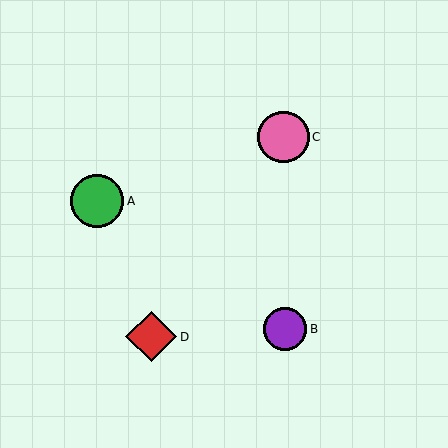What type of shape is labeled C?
Shape C is a pink circle.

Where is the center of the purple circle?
The center of the purple circle is at (285, 329).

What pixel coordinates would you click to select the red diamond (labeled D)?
Click at (151, 337) to select the red diamond D.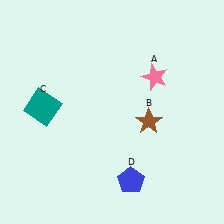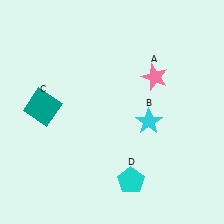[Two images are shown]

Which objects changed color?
B changed from brown to cyan. D changed from blue to cyan.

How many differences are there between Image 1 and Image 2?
There are 2 differences between the two images.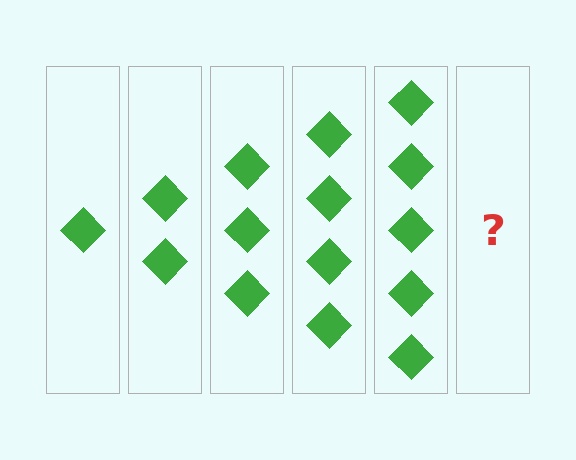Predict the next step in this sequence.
The next step is 6 diamonds.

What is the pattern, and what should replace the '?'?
The pattern is that each step adds one more diamond. The '?' should be 6 diamonds.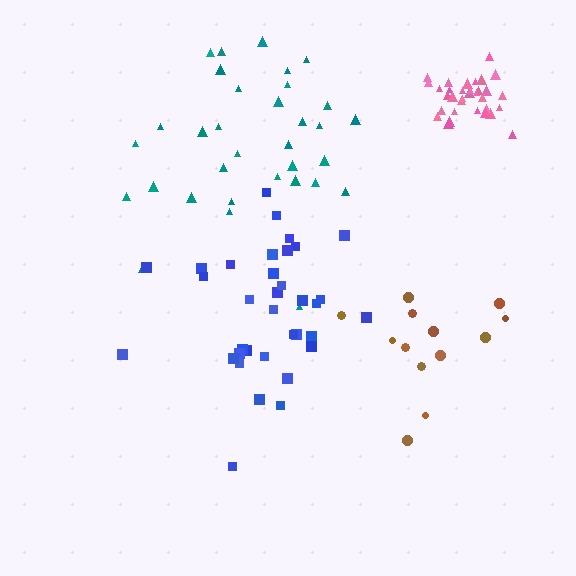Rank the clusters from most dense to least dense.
pink, blue, teal, brown.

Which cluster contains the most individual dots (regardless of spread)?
Blue (35).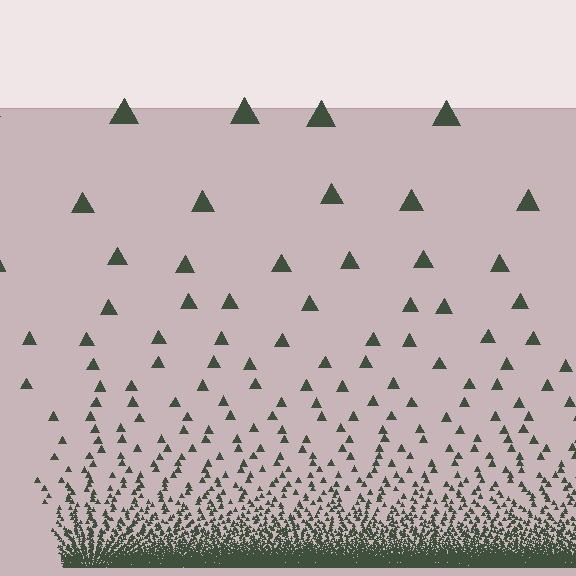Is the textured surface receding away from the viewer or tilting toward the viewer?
The surface appears to tilt toward the viewer. Texture elements get larger and sparser toward the top.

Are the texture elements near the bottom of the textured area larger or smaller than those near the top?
Smaller. The gradient is inverted — elements near the bottom are smaller and denser.